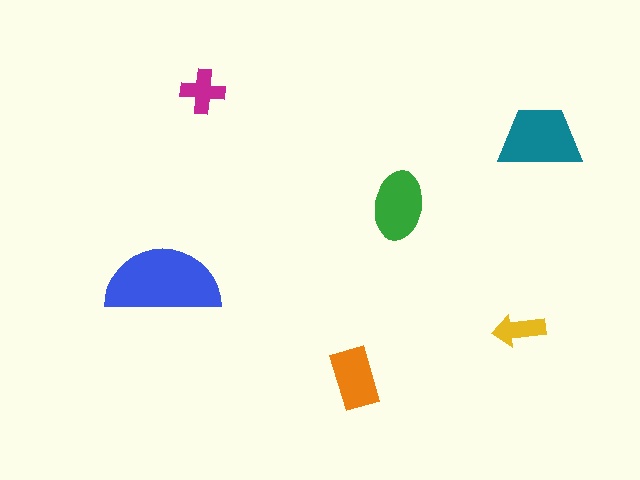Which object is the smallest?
The yellow arrow.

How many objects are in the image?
There are 6 objects in the image.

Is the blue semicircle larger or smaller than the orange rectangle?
Larger.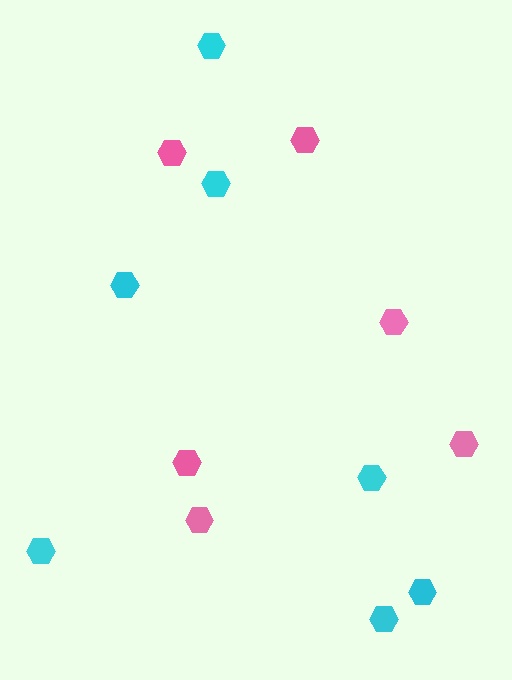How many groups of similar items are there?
There are 2 groups: one group of cyan hexagons (7) and one group of pink hexagons (6).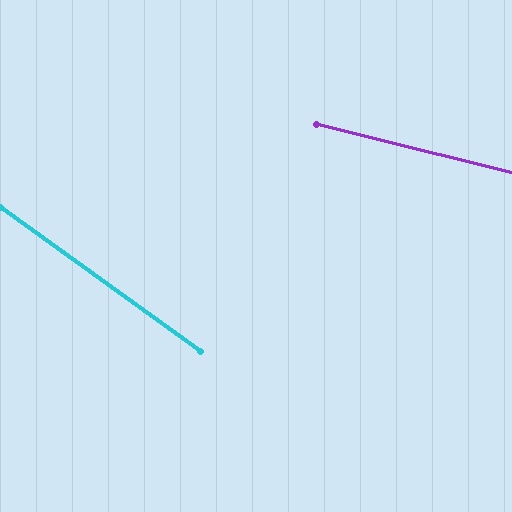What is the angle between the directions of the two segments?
Approximately 22 degrees.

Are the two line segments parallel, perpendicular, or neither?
Neither parallel nor perpendicular — they differ by about 22°.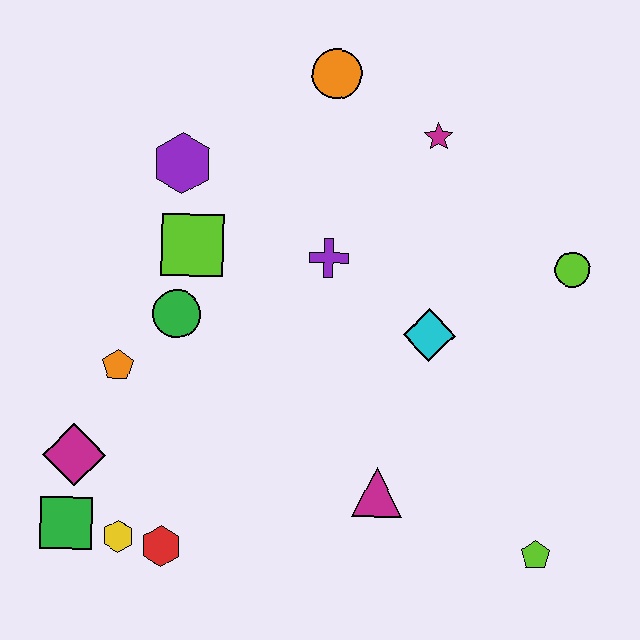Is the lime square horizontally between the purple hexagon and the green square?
No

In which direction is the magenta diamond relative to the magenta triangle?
The magenta diamond is to the left of the magenta triangle.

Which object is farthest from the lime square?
The lime pentagon is farthest from the lime square.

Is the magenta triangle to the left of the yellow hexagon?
No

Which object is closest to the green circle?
The lime square is closest to the green circle.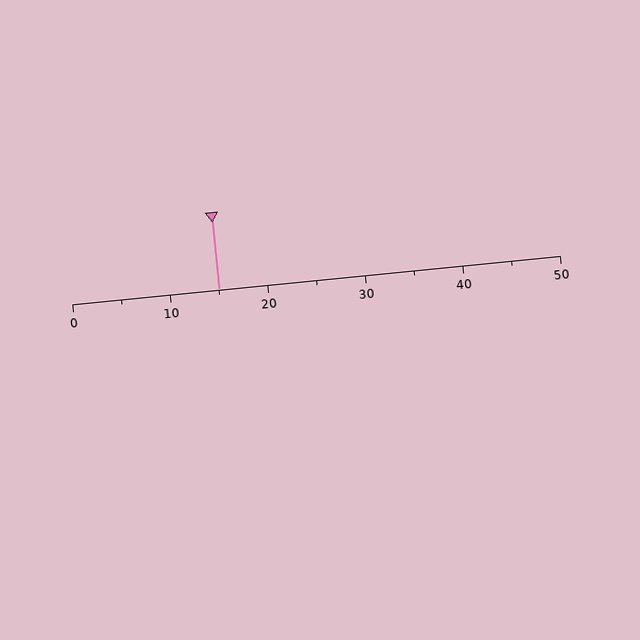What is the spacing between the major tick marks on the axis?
The major ticks are spaced 10 apart.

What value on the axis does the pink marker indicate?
The marker indicates approximately 15.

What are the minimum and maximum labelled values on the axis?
The axis runs from 0 to 50.